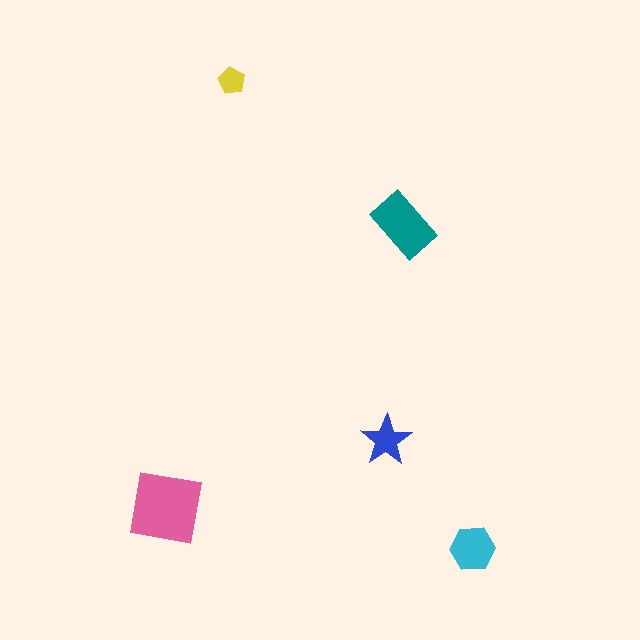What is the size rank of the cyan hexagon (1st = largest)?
3rd.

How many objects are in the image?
There are 5 objects in the image.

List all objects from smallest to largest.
The yellow pentagon, the blue star, the cyan hexagon, the teal rectangle, the pink square.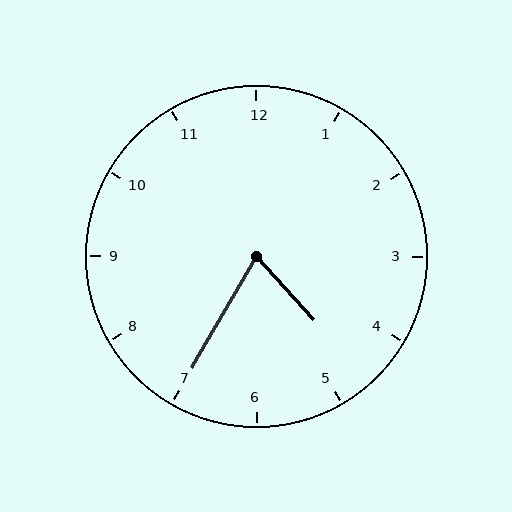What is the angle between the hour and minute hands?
Approximately 72 degrees.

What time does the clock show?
4:35.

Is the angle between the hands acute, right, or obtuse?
It is acute.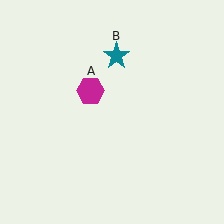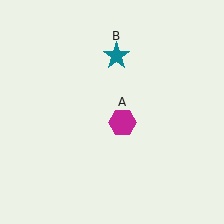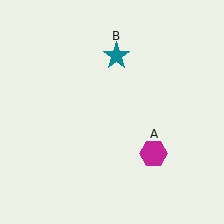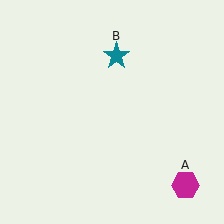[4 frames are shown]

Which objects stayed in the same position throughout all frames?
Teal star (object B) remained stationary.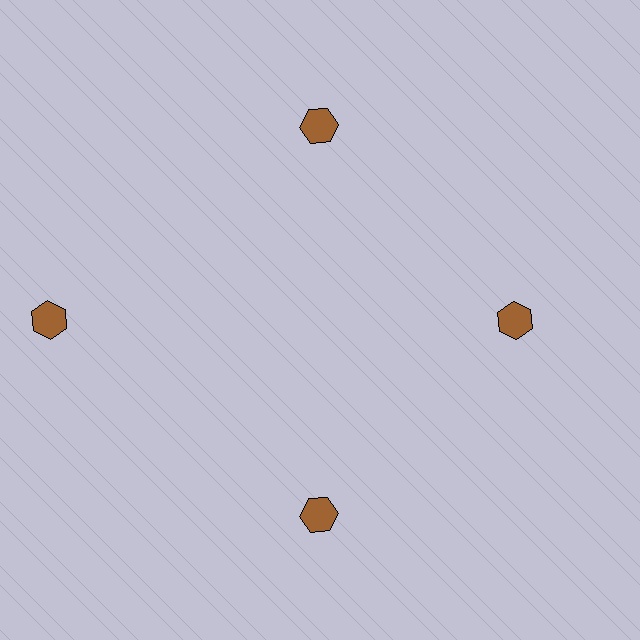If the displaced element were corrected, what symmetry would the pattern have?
It would have 4-fold rotational symmetry — the pattern would map onto itself every 90 degrees.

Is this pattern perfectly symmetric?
No. The 4 brown hexagons are arranged in a ring, but one element near the 9 o'clock position is pushed outward from the center, breaking the 4-fold rotational symmetry.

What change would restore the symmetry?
The symmetry would be restored by moving it inward, back onto the ring so that all 4 hexagons sit at equal angles and equal distance from the center.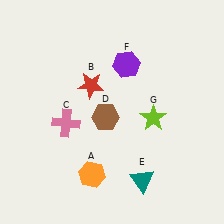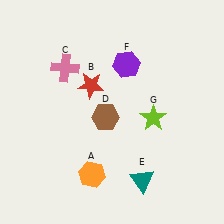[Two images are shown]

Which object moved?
The pink cross (C) moved up.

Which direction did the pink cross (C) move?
The pink cross (C) moved up.